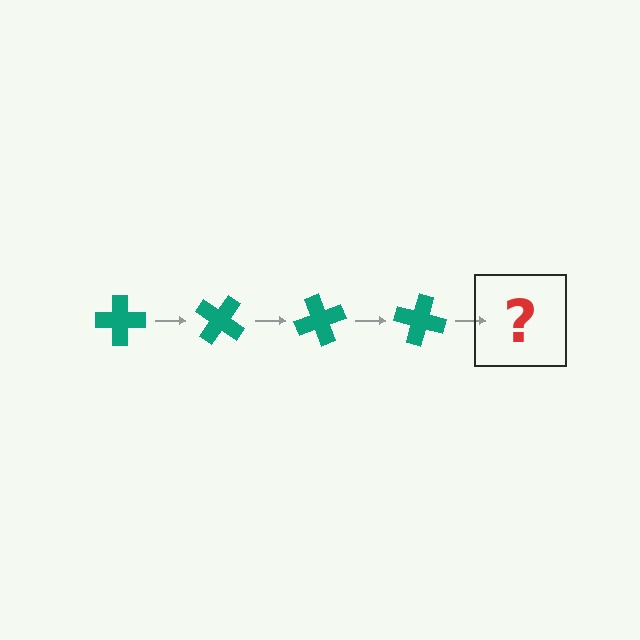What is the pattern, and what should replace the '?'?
The pattern is that the cross rotates 35 degrees each step. The '?' should be a teal cross rotated 140 degrees.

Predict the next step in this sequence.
The next step is a teal cross rotated 140 degrees.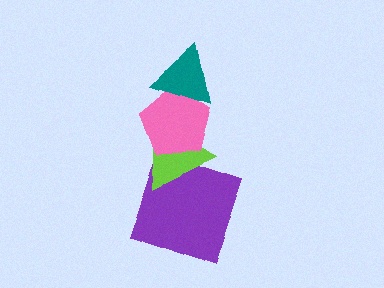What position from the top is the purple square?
The purple square is 4th from the top.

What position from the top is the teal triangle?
The teal triangle is 1st from the top.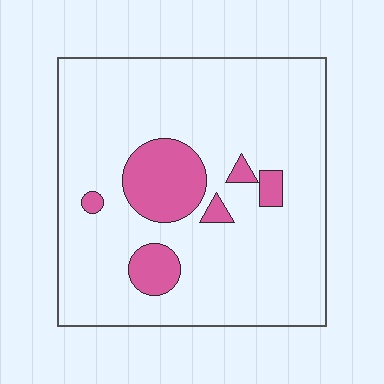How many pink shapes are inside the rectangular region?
6.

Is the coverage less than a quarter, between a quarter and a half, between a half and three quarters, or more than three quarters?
Less than a quarter.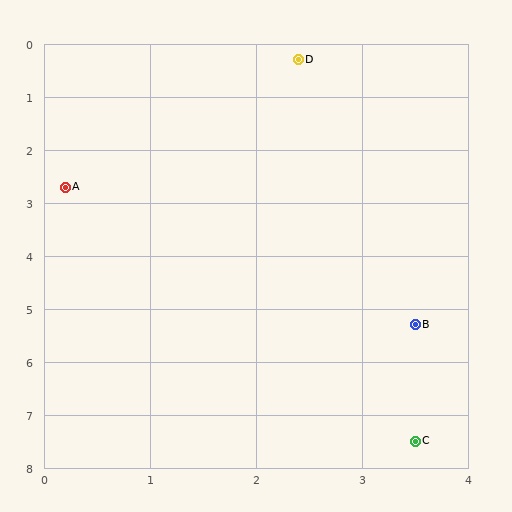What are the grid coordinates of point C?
Point C is at approximately (3.5, 7.5).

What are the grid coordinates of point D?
Point D is at approximately (2.4, 0.3).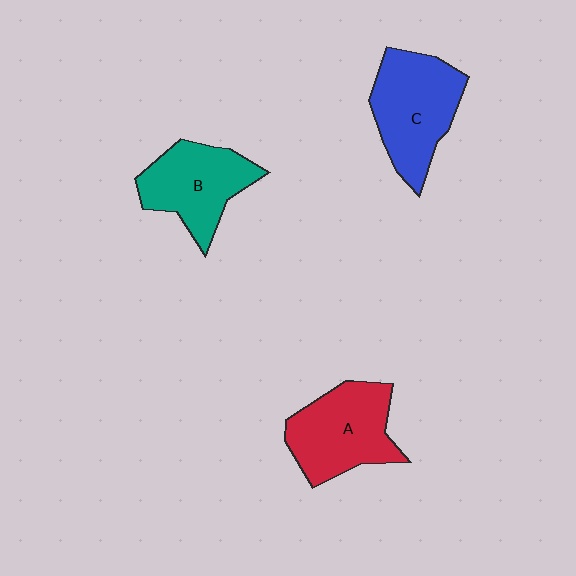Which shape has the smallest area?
Shape B (teal).